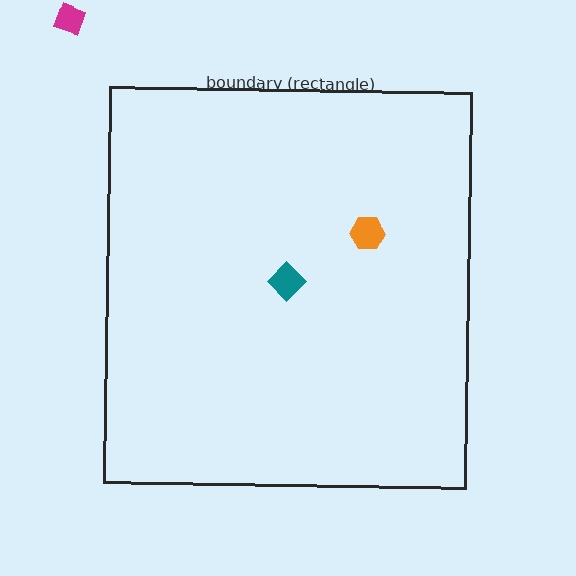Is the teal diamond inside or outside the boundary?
Inside.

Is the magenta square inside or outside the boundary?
Outside.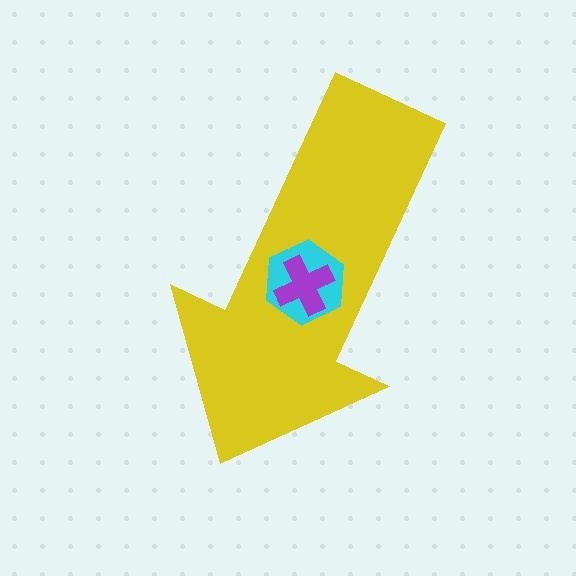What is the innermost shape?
The purple cross.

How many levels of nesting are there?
3.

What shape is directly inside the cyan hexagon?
The purple cross.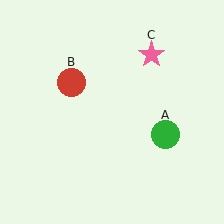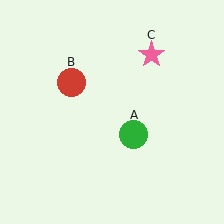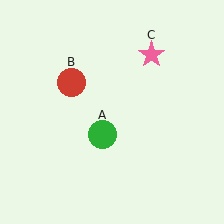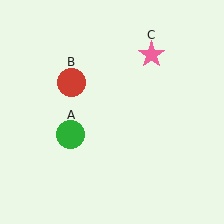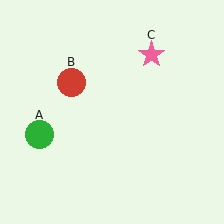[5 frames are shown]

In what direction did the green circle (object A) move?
The green circle (object A) moved left.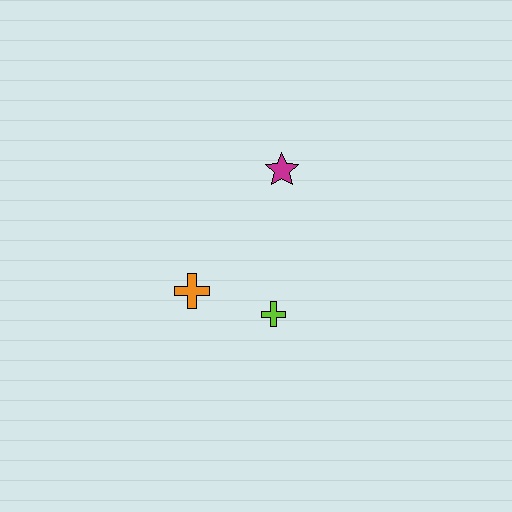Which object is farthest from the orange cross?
The magenta star is farthest from the orange cross.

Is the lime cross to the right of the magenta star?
No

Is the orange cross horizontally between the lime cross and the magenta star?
No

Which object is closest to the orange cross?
The lime cross is closest to the orange cross.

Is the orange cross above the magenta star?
No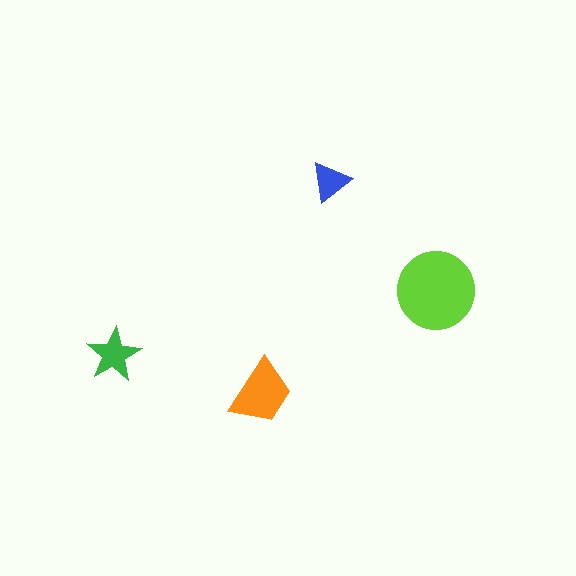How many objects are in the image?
There are 4 objects in the image.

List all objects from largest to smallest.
The lime circle, the orange trapezoid, the green star, the blue triangle.